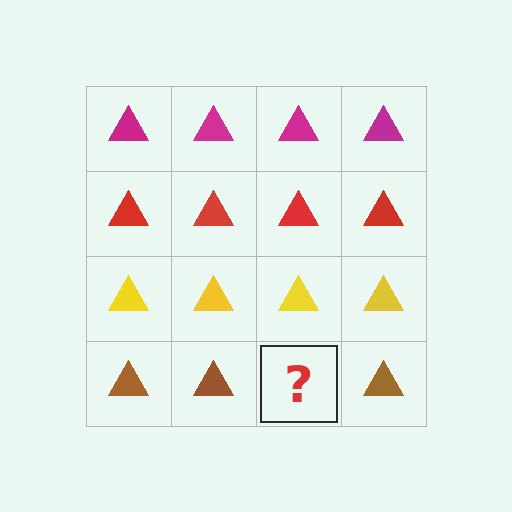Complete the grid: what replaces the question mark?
The question mark should be replaced with a brown triangle.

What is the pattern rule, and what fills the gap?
The rule is that each row has a consistent color. The gap should be filled with a brown triangle.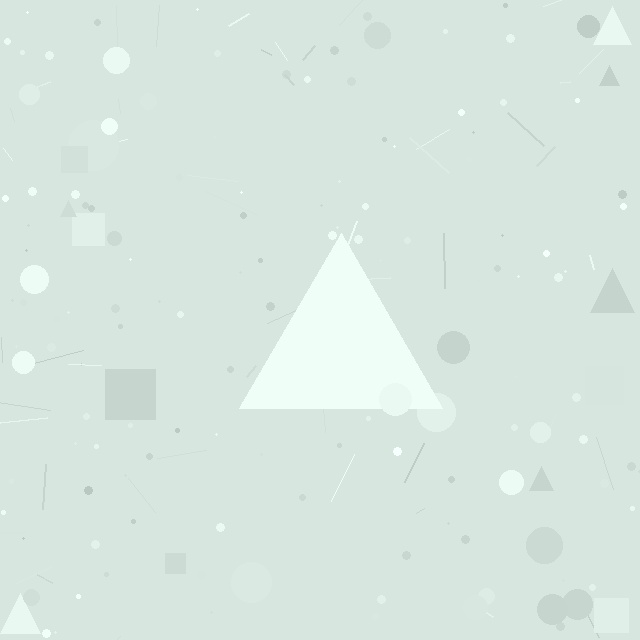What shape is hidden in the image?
A triangle is hidden in the image.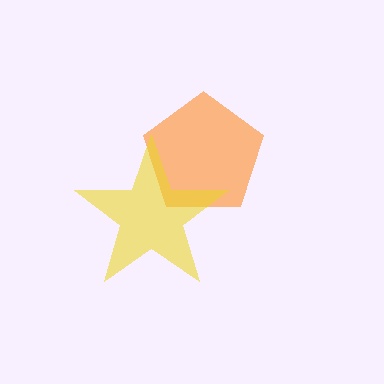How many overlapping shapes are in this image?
There are 2 overlapping shapes in the image.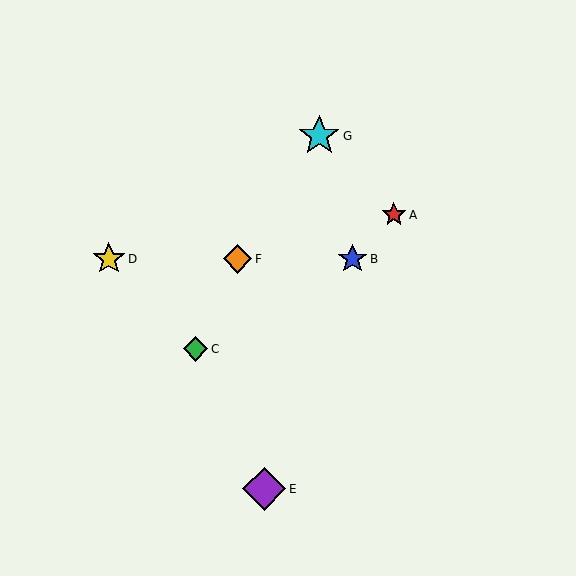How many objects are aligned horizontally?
3 objects (B, D, F) are aligned horizontally.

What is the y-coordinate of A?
Object A is at y≈215.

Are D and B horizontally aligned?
Yes, both are at y≈259.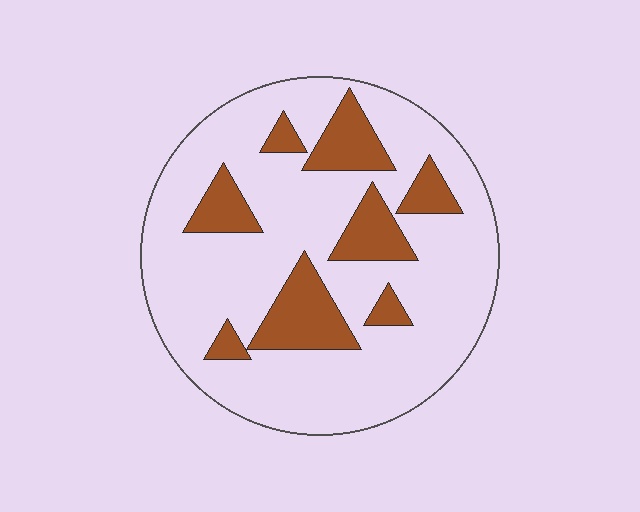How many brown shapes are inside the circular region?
8.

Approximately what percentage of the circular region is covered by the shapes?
Approximately 20%.